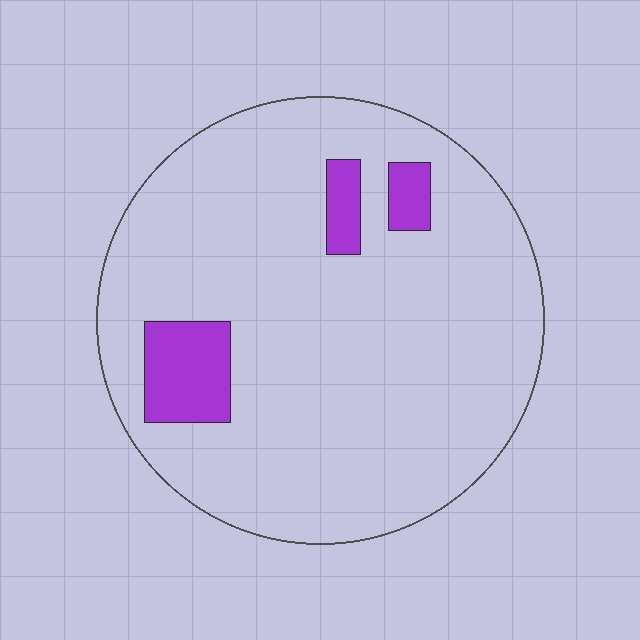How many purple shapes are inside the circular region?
3.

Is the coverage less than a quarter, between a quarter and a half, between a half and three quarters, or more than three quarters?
Less than a quarter.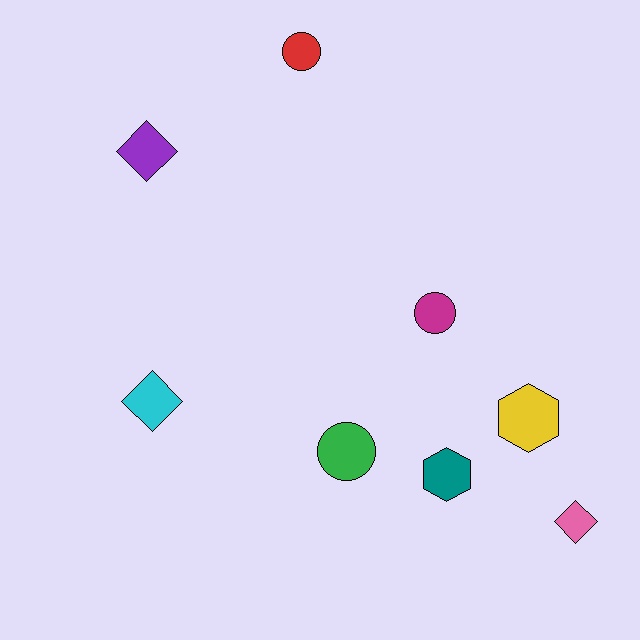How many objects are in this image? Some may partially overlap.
There are 8 objects.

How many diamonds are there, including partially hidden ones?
There are 3 diamonds.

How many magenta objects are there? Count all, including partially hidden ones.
There is 1 magenta object.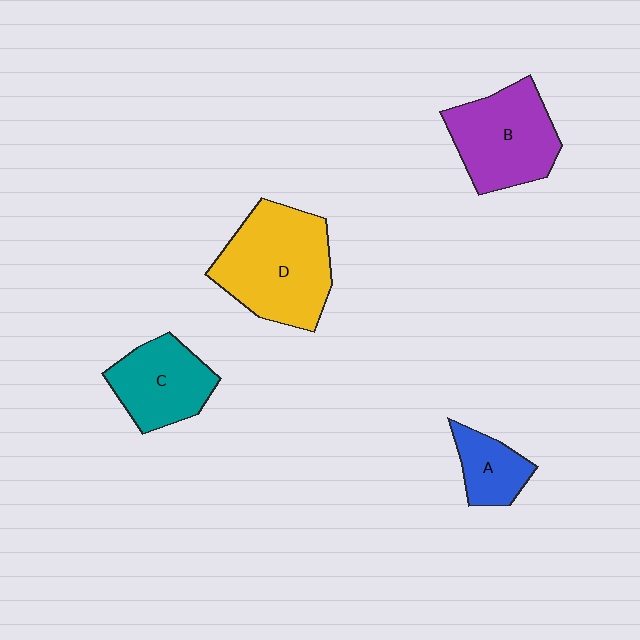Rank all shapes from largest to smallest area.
From largest to smallest: D (yellow), B (purple), C (teal), A (blue).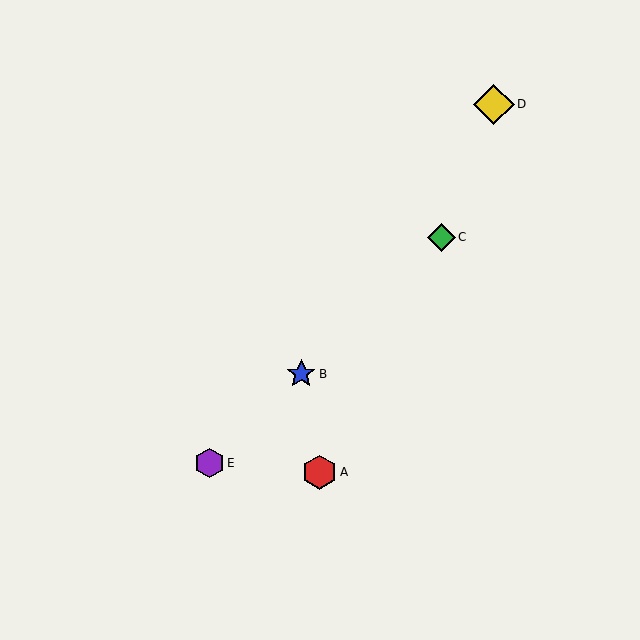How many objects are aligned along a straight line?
3 objects (B, C, E) are aligned along a straight line.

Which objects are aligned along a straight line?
Objects B, C, E are aligned along a straight line.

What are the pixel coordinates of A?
Object A is at (320, 472).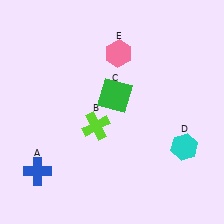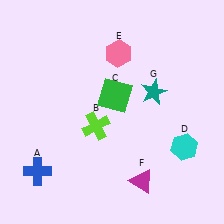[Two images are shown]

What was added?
A magenta triangle (F), a teal star (G) were added in Image 2.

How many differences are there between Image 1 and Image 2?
There are 2 differences between the two images.